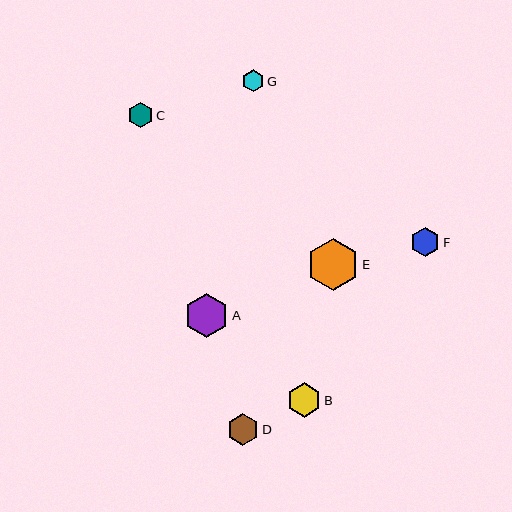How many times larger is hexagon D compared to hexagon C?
Hexagon D is approximately 1.3 times the size of hexagon C.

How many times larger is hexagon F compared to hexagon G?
Hexagon F is approximately 1.4 times the size of hexagon G.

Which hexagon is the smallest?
Hexagon G is the smallest with a size of approximately 22 pixels.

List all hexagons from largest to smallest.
From largest to smallest: E, A, B, D, F, C, G.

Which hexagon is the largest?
Hexagon E is the largest with a size of approximately 52 pixels.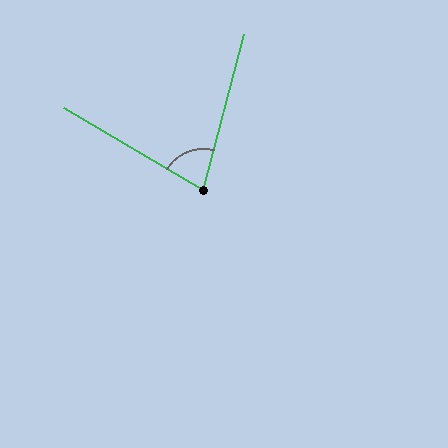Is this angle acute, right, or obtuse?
It is acute.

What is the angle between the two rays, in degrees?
Approximately 74 degrees.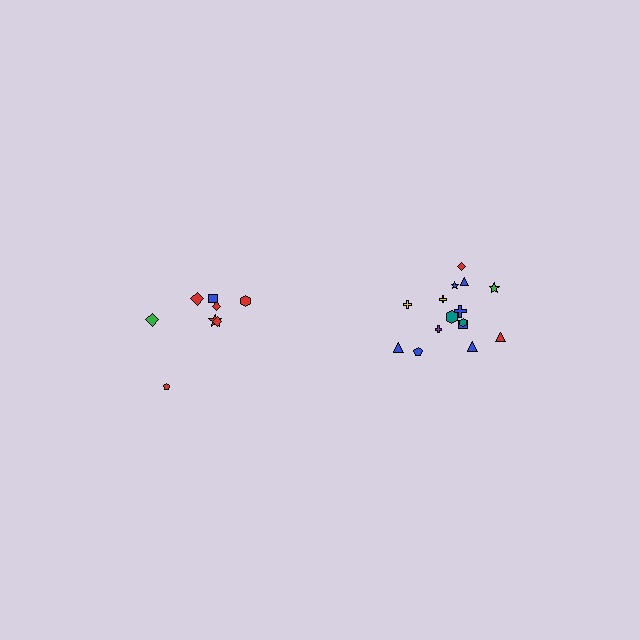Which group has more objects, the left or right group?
The right group.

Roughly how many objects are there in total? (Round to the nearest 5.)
Roughly 25 objects in total.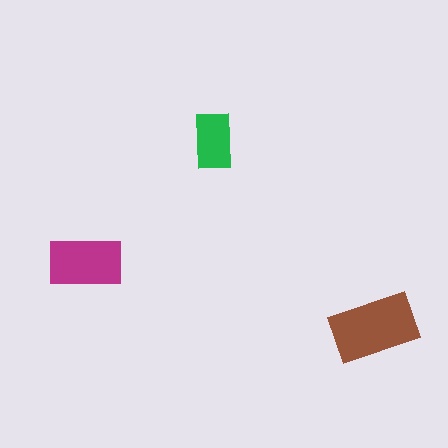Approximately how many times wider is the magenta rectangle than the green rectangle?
About 1.5 times wider.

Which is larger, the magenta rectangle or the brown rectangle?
The brown one.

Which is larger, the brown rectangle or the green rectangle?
The brown one.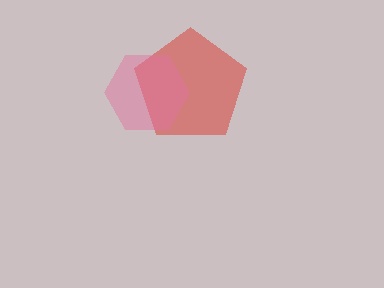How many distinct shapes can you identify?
There are 2 distinct shapes: a red pentagon, a pink hexagon.